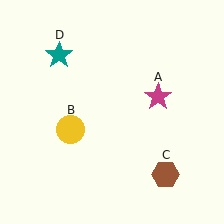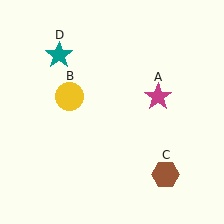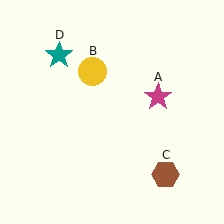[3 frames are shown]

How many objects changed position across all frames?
1 object changed position: yellow circle (object B).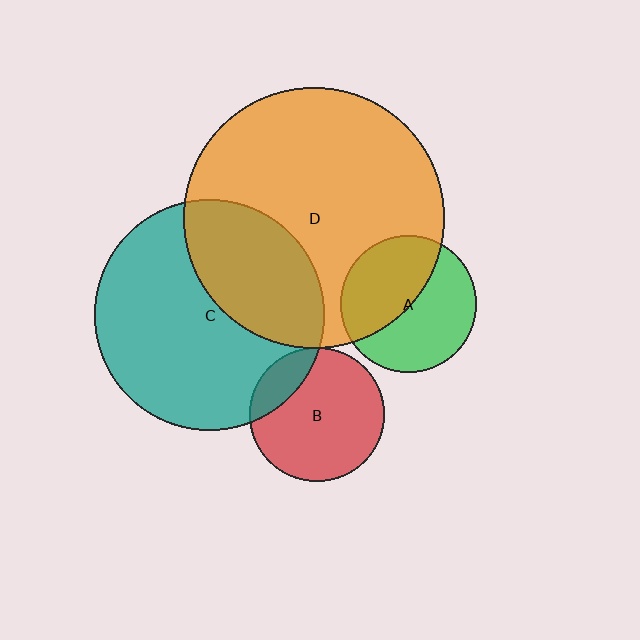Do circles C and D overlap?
Yes.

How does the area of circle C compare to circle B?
Approximately 2.9 times.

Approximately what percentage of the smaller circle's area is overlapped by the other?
Approximately 35%.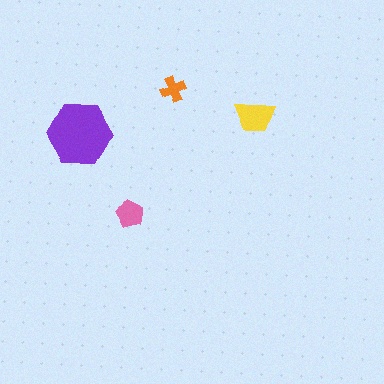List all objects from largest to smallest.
The purple hexagon, the yellow trapezoid, the pink pentagon, the orange cross.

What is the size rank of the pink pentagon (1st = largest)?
3rd.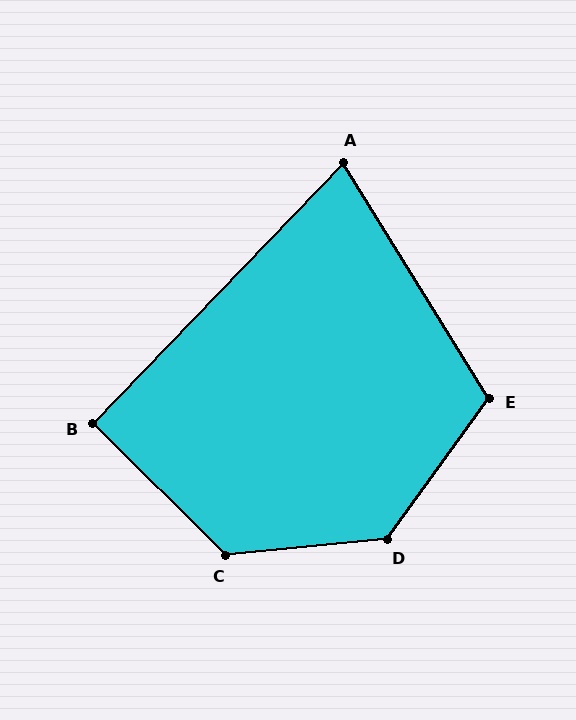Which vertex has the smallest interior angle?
A, at approximately 76 degrees.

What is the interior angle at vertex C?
Approximately 130 degrees (obtuse).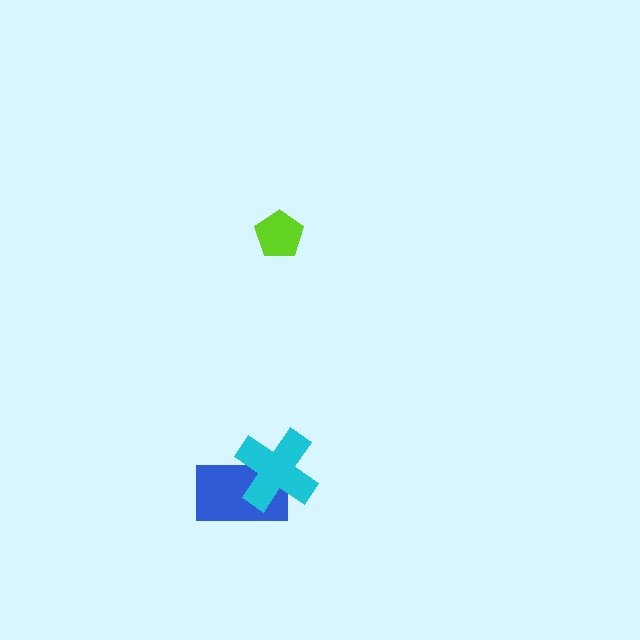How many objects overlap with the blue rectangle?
1 object overlaps with the blue rectangle.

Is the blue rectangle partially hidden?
Yes, it is partially covered by another shape.